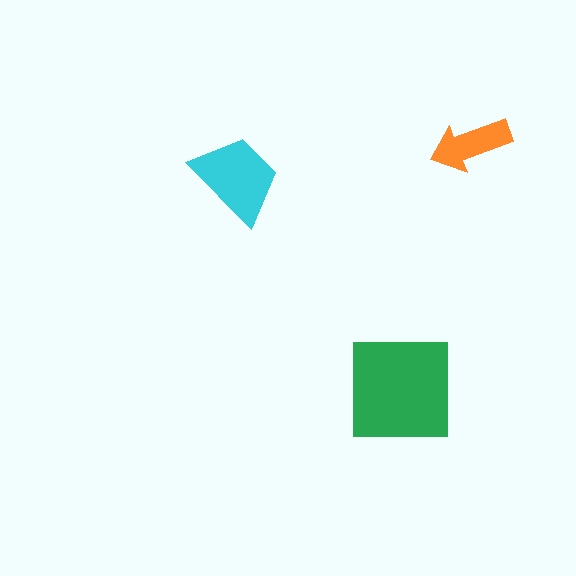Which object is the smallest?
The orange arrow.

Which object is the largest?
The green square.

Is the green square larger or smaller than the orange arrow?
Larger.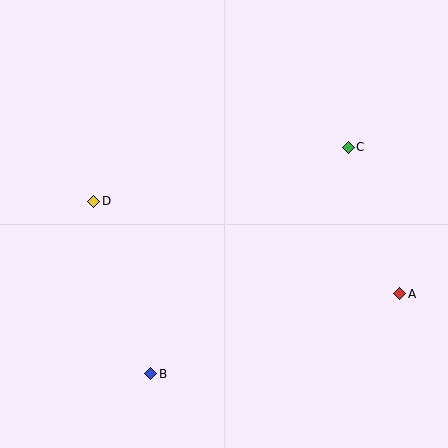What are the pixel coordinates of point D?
Point D is at (94, 201).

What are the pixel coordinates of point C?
Point C is at (348, 147).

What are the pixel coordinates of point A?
Point A is at (400, 294).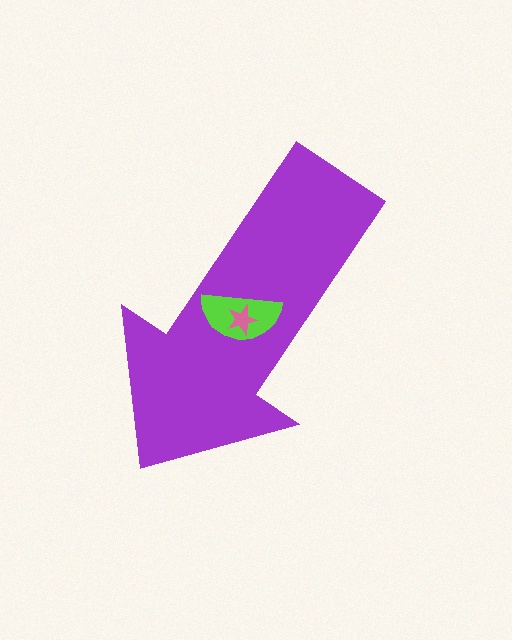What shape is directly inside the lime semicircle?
The pink star.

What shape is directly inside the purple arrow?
The lime semicircle.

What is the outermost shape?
The purple arrow.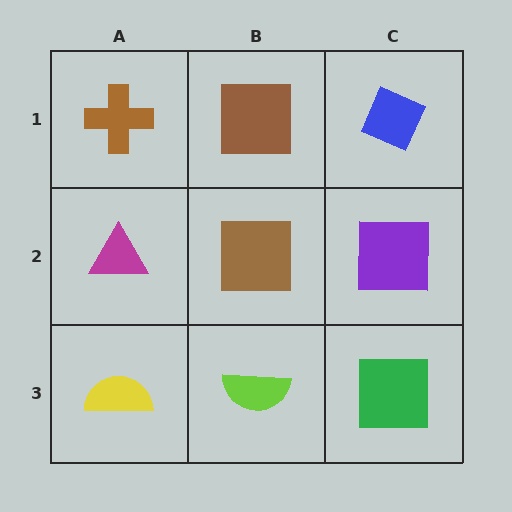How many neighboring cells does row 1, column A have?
2.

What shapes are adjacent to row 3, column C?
A purple square (row 2, column C), a lime semicircle (row 3, column B).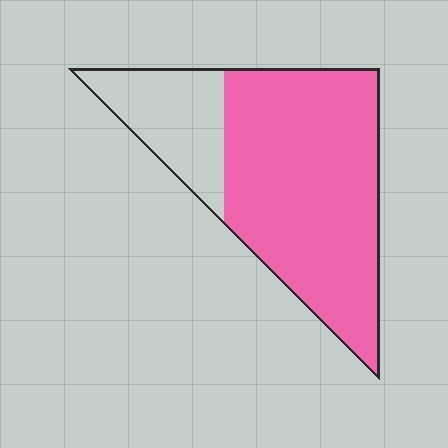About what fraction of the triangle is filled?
About three quarters (3/4).